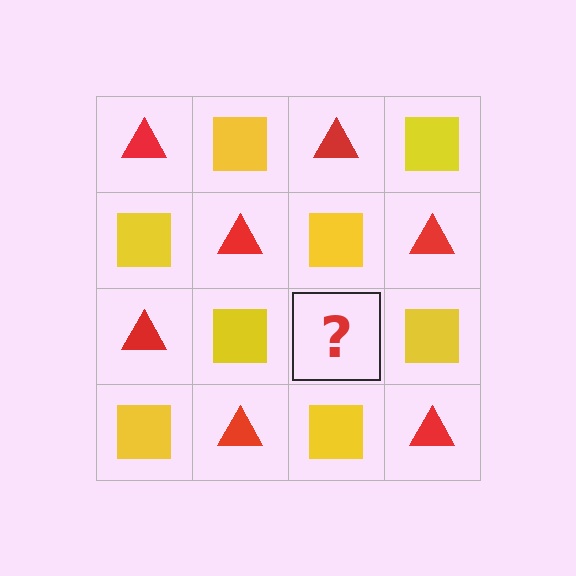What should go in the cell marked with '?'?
The missing cell should contain a red triangle.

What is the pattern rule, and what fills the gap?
The rule is that it alternates red triangle and yellow square in a checkerboard pattern. The gap should be filled with a red triangle.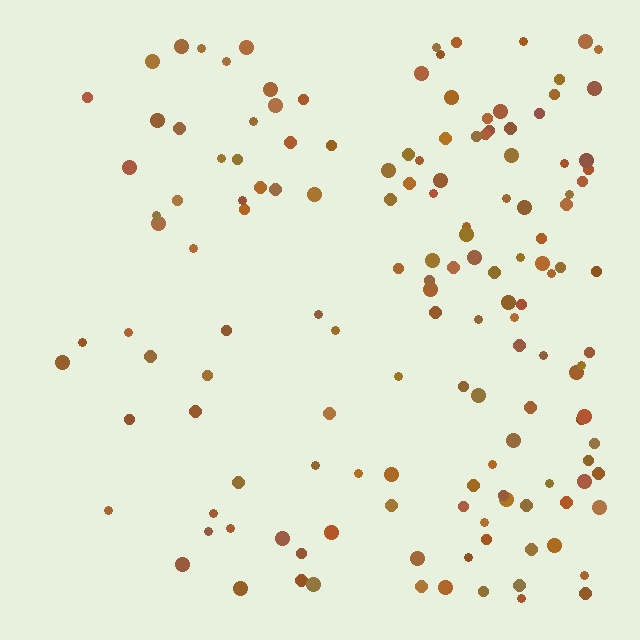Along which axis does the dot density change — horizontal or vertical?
Horizontal.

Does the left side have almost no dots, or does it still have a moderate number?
Still a moderate number, just noticeably fewer than the right.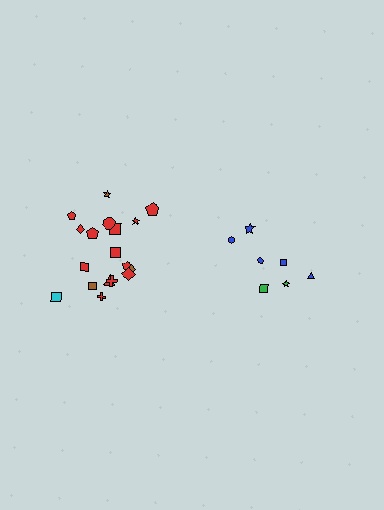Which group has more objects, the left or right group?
The left group.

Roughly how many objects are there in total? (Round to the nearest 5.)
Roughly 25 objects in total.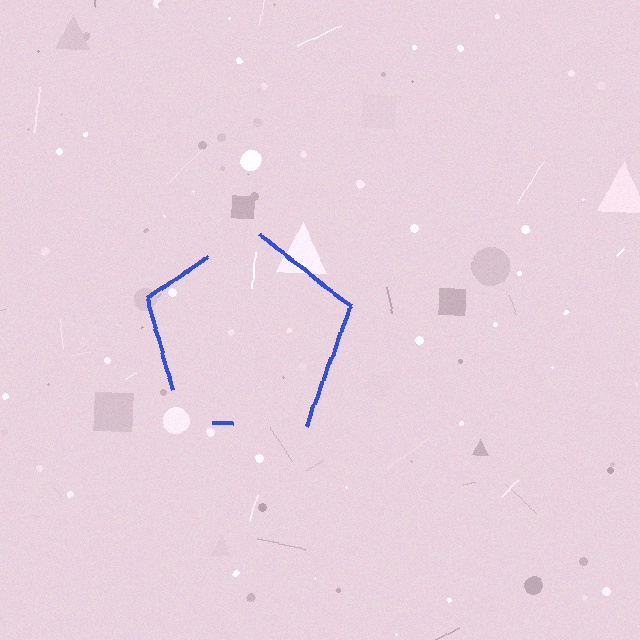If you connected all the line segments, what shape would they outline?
They would outline a pentagon.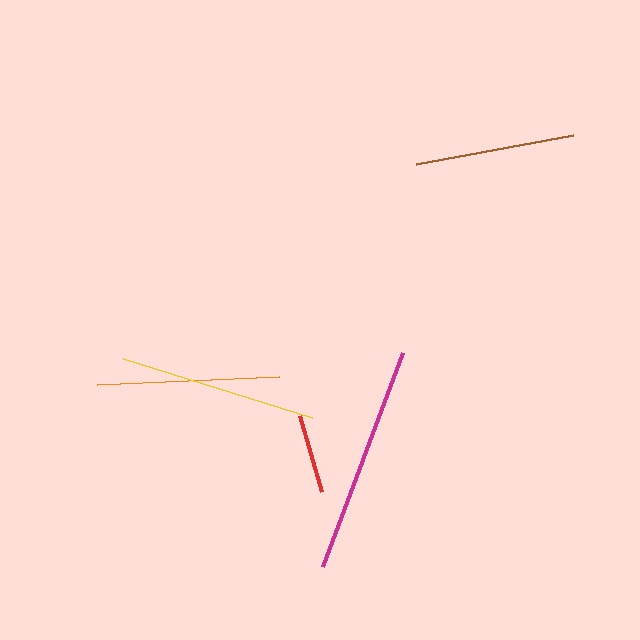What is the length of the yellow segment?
The yellow segment is approximately 198 pixels long.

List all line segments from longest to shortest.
From longest to shortest: magenta, yellow, orange, brown, red.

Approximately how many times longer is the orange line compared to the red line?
The orange line is approximately 2.3 times the length of the red line.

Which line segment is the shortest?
The red line is the shortest at approximately 79 pixels.